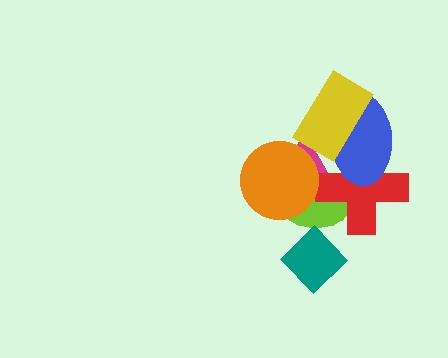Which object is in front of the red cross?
The blue ellipse is in front of the red cross.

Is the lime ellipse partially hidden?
Yes, it is partially covered by another shape.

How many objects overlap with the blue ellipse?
3 objects overlap with the blue ellipse.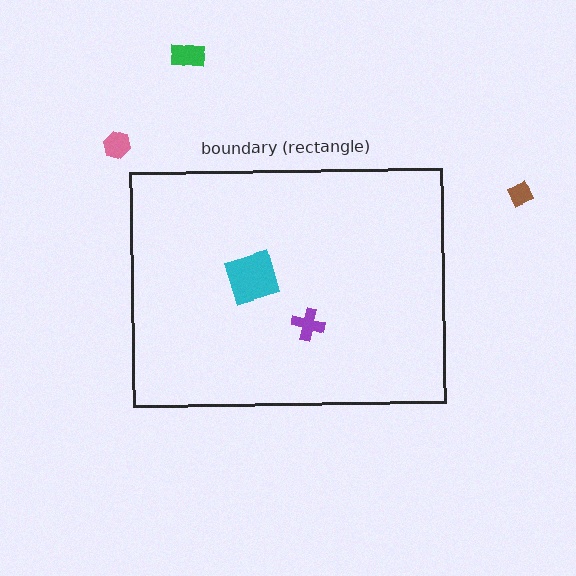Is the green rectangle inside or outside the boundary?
Outside.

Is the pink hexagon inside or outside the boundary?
Outside.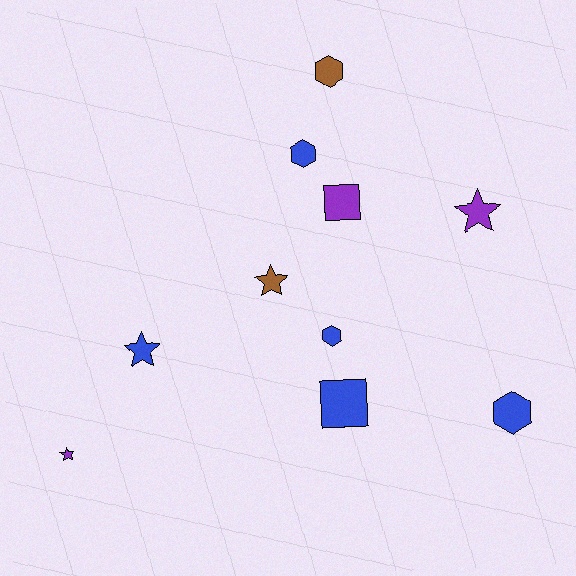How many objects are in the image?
There are 10 objects.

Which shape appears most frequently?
Hexagon, with 4 objects.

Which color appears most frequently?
Blue, with 5 objects.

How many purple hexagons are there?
There are no purple hexagons.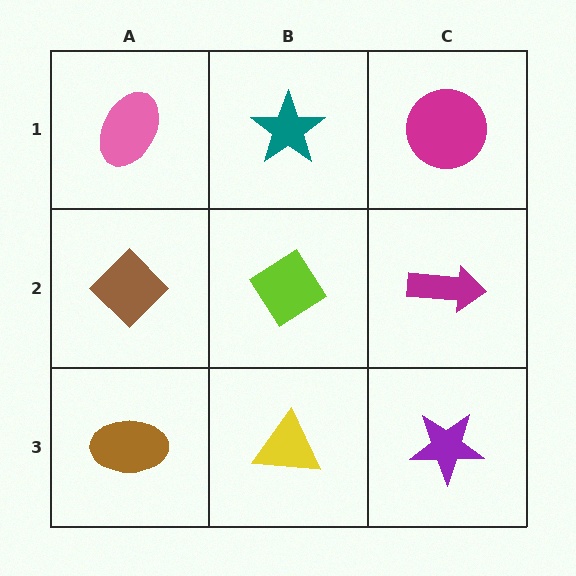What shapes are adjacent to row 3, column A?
A brown diamond (row 2, column A), a yellow triangle (row 3, column B).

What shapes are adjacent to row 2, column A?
A pink ellipse (row 1, column A), a brown ellipse (row 3, column A), a lime diamond (row 2, column B).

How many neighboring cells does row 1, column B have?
3.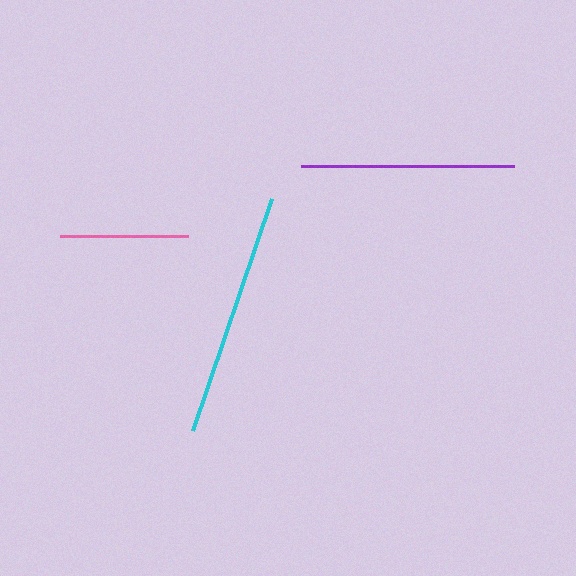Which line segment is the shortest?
The pink line is the shortest at approximately 128 pixels.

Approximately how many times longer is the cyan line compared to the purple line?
The cyan line is approximately 1.2 times the length of the purple line.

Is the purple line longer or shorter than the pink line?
The purple line is longer than the pink line.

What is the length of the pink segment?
The pink segment is approximately 128 pixels long.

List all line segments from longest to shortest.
From longest to shortest: cyan, purple, pink.